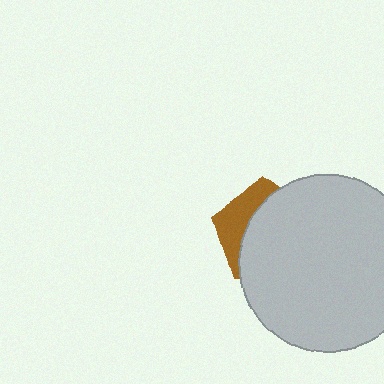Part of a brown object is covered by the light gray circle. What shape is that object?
It is a pentagon.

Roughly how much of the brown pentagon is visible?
A small part of it is visible (roughly 31%).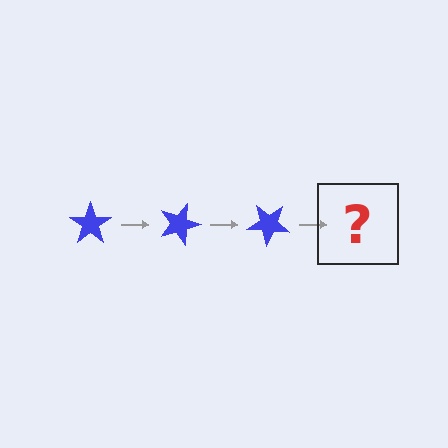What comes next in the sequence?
The next element should be a blue star rotated 60 degrees.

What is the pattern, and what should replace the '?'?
The pattern is that the star rotates 20 degrees each step. The '?' should be a blue star rotated 60 degrees.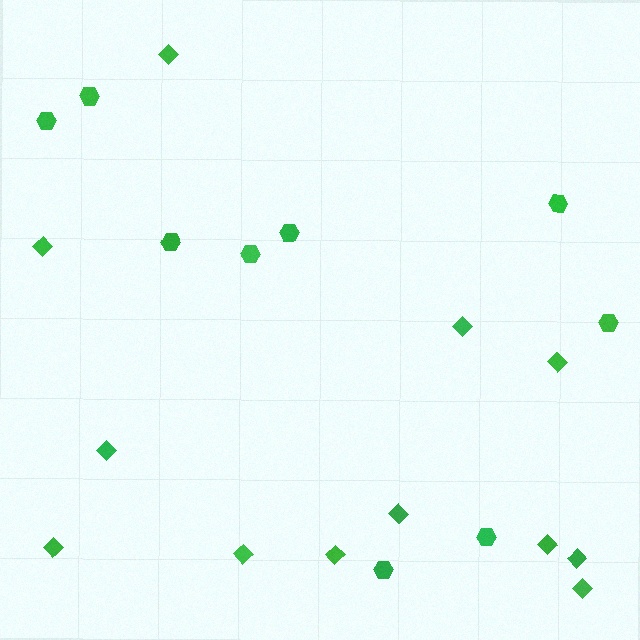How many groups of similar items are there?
There are 2 groups: one group of hexagons (9) and one group of diamonds (12).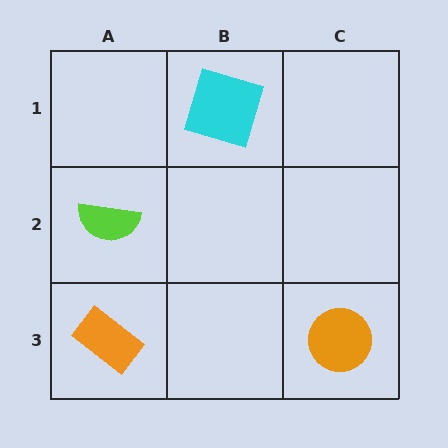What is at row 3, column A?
An orange rectangle.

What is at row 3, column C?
An orange circle.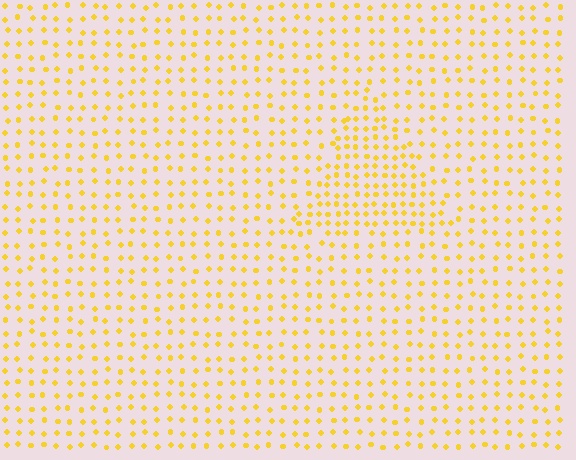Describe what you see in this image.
The image contains small yellow elements arranged at two different densities. A triangle-shaped region is visible where the elements are more densely packed than the surrounding area.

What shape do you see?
I see a triangle.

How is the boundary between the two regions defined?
The boundary is defined by a change in element density (approximately 1.7x ratio). All elements are the same color, size, and shape.